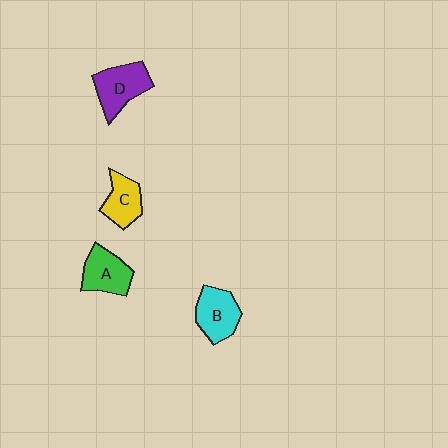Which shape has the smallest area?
Shape C (yellow).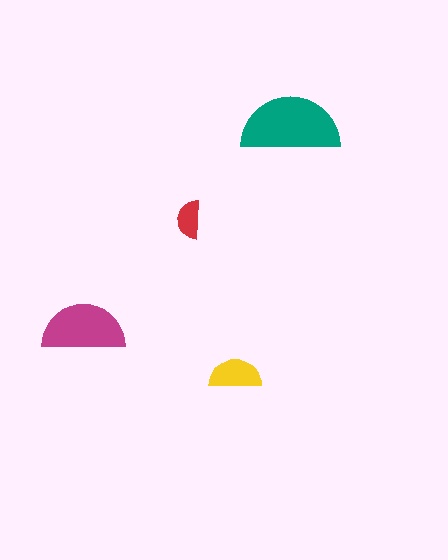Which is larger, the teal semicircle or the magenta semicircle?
The teal one.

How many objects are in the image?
There are 4 objects in the image.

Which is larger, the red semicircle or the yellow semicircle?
The yellow one.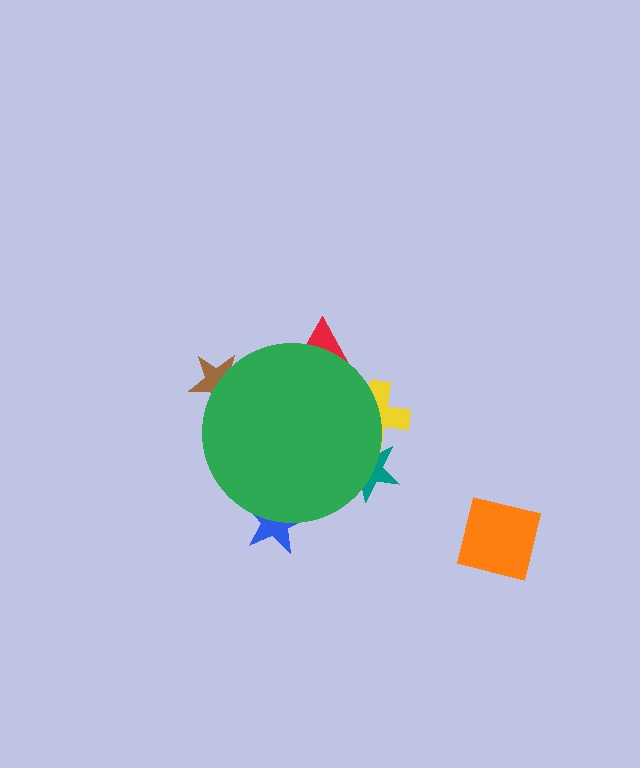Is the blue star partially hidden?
Yes, the blue star is partially hidden behind the green circle.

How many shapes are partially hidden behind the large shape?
5 shapes are partially hidden.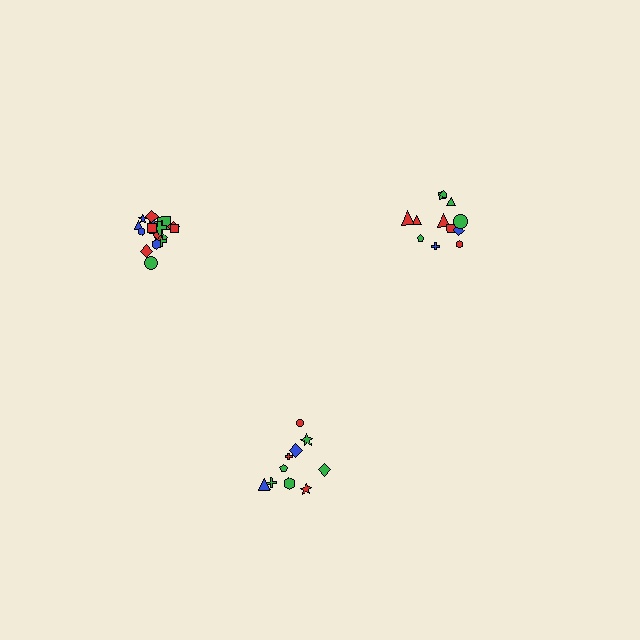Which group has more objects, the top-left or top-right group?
The top-left group.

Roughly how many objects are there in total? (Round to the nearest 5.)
Roughly 40 objects in total.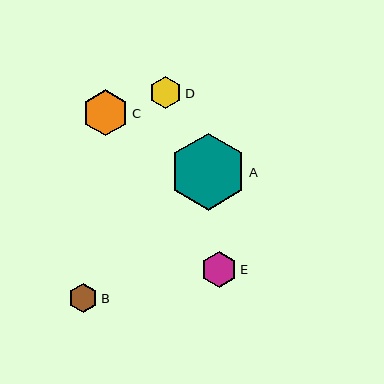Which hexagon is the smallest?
Hexagon B is the smallest with a size of approximately 29 pixels.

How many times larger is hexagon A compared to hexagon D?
Hexagon A is approximately 2.4 times the size of hexagon D.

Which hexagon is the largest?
Hexagon A is the largest with a size of approximately 76 pixels.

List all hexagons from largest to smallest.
From largest to smallest: A, C, E, D, B.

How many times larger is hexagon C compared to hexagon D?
Hexagon C is approximately 1.4 times the size of hexagon D.